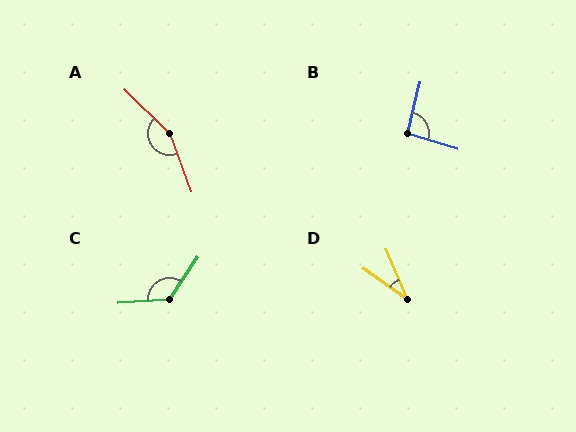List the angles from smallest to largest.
D (32°), B (94°), C (128°), A (155°).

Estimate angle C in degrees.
Approximately 128 degrees.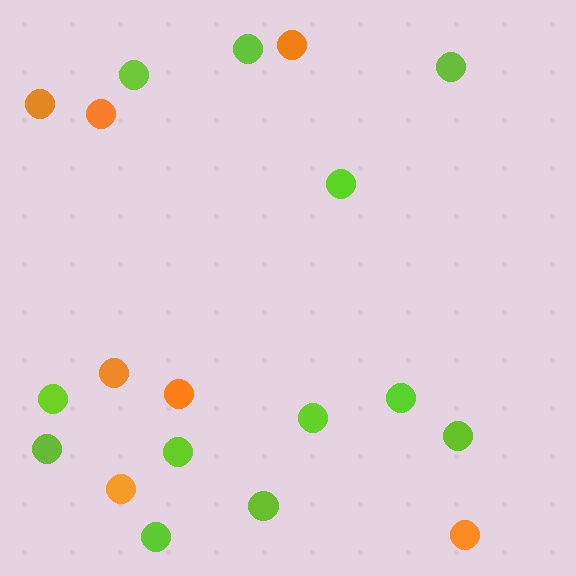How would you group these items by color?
There are 2 groups: one group of orange circles (7) and one group of lime circles (12).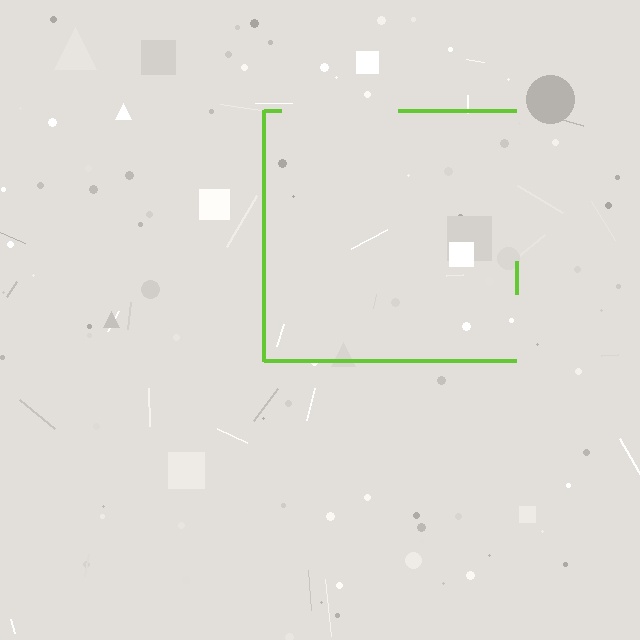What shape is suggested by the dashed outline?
The dashed outline suggests a square.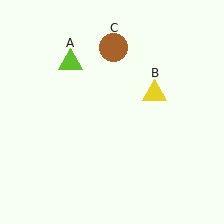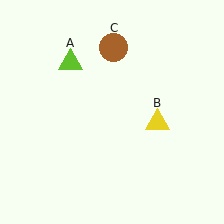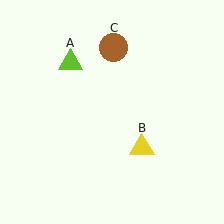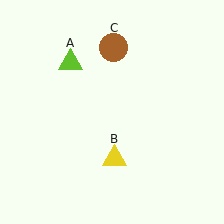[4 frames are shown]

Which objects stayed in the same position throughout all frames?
Lime triangle (object A) and brown circle (object C) remained stationary.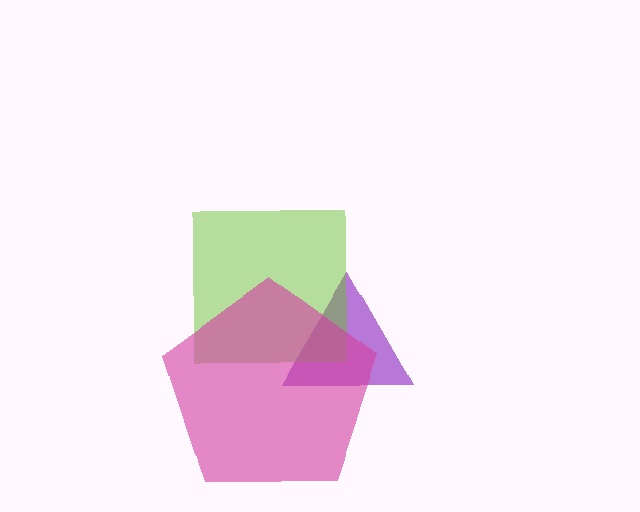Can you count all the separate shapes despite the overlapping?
Yes, there are 3 separate shapes.